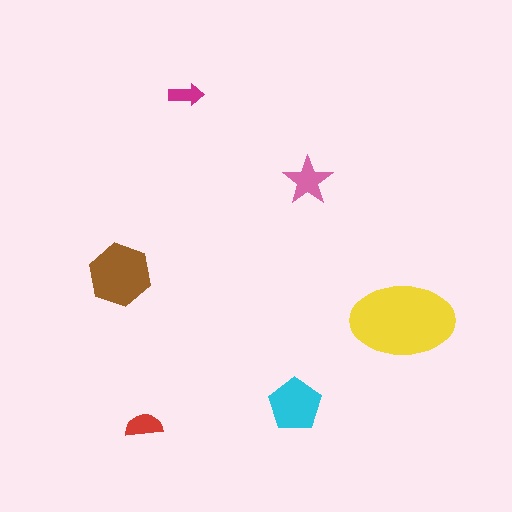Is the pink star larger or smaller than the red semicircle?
Larger.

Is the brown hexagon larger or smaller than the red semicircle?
Larger.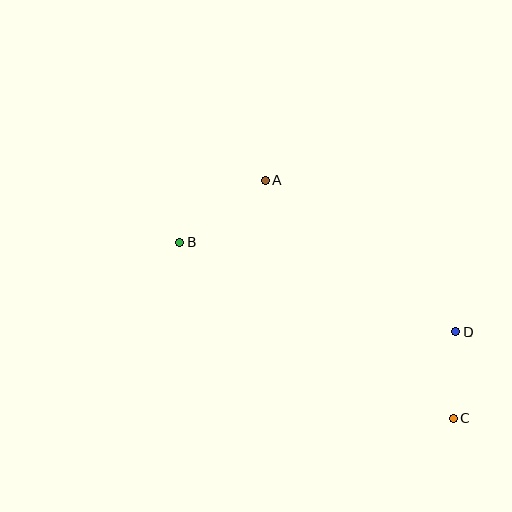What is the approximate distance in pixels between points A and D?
The distance between A and D is approximately 244 pixels.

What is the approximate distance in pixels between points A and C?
The distance between A and C is approximately 304 pixels.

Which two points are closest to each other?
Points C and D are closest to each other.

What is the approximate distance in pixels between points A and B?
The distance between A and B is approximately 105 pixels.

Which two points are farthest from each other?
Points B and C are farthest from each other.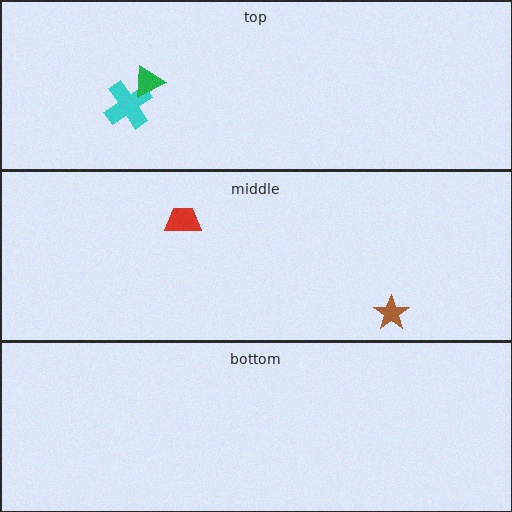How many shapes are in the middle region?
2.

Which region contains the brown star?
The middle region.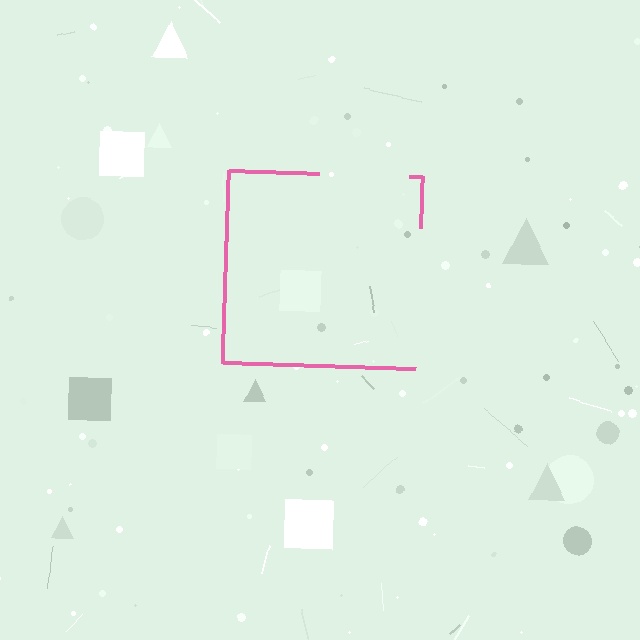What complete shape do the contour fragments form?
The contour fragments form a square.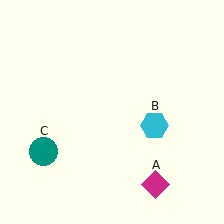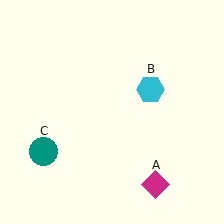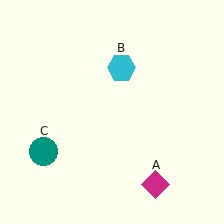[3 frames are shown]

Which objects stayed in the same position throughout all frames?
Magenta diamond (object A) and teal circle (object C) remained stationary.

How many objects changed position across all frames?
1 object changed position: cyan hexagon (object B).